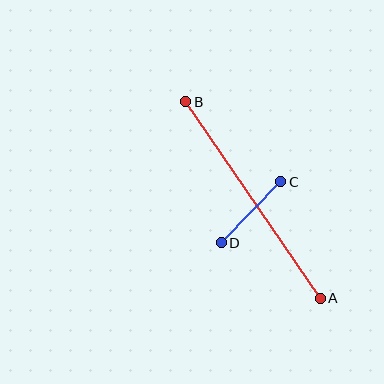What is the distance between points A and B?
The distance is approximately 238 pixels.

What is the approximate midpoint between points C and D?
The midpoint is at approximately (251, 212) pixels.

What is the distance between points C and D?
The distance is approximately 85 pixels.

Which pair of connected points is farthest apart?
Points A and B are farthest apart.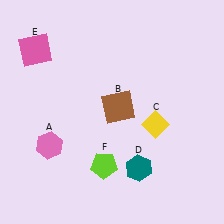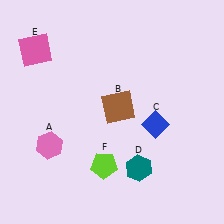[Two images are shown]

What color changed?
The diamond (C) changed from yellow in Image 1 to blue in Image 2.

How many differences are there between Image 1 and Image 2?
There is 1 difference between the two images.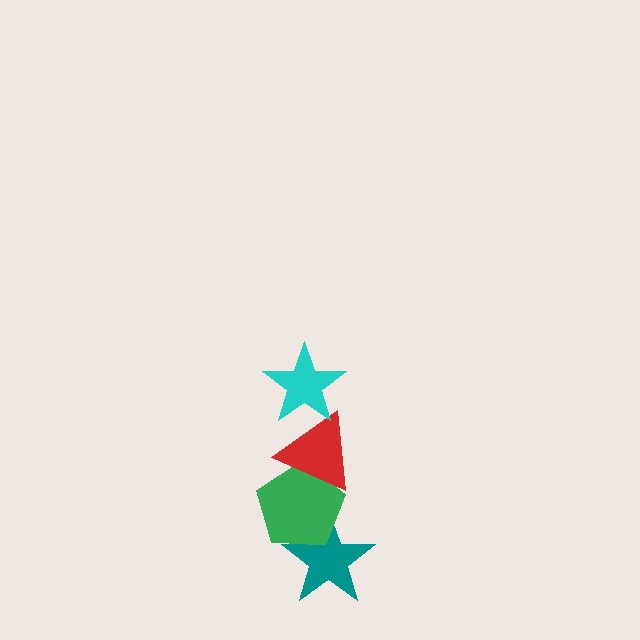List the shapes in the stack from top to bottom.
From top to bottom: the cyan star, the red triangle, the green pentagon, the teal star.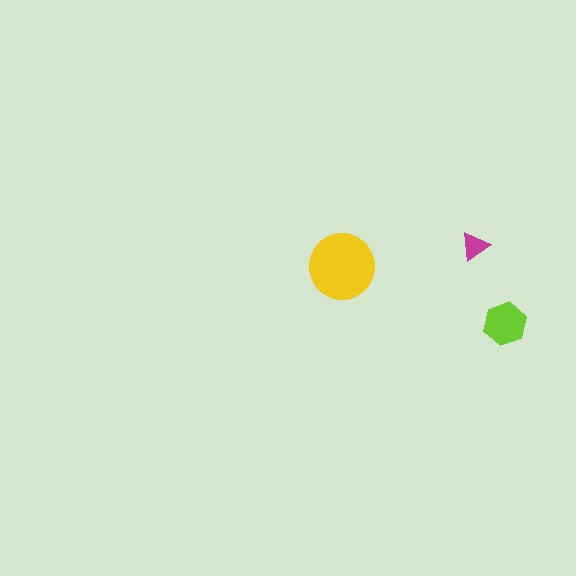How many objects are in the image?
There are 3 objects in the image.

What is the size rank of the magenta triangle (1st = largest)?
3rd.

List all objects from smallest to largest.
The magenta triangle, the lime hexagon, the yellow circle.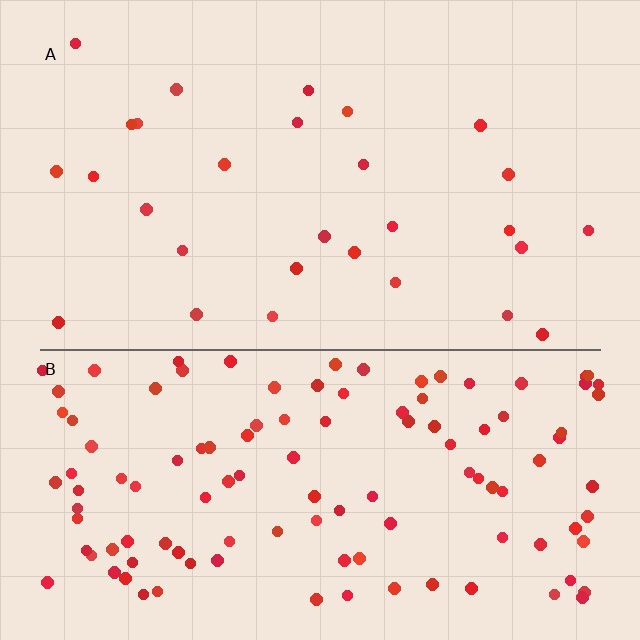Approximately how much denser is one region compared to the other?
Approximately 4.2× — region B over region A.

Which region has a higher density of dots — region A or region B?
B (the bottom).